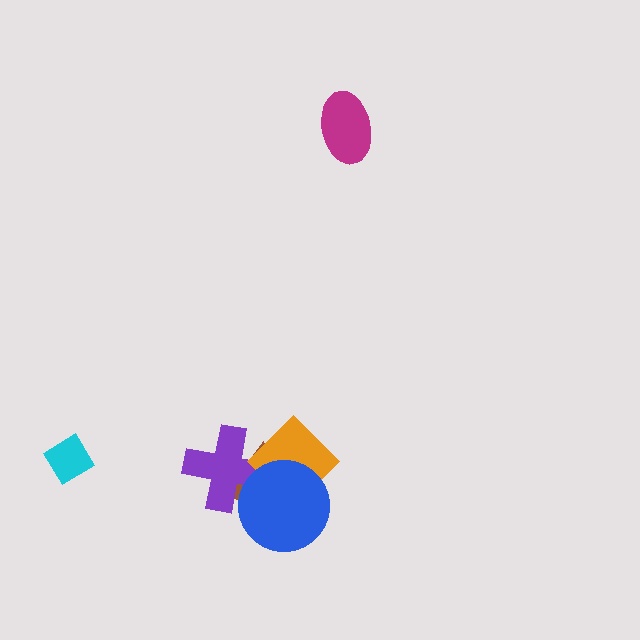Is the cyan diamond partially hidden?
No, no other shape covers it.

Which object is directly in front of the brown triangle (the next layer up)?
The purple cross is directly in front of the brown triangle.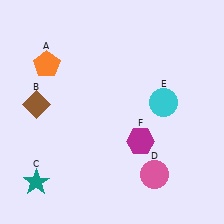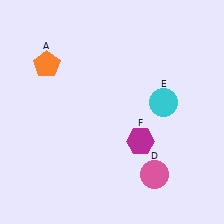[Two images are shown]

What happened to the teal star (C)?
The teal star (C) was removed in Image 2. It was in the bottom-left area of Image 1.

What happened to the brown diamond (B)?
The brown diamond (B) was removed in Image 2. It was in the top-left area of Image 1.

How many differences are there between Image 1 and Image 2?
There are 2 differences between the two images.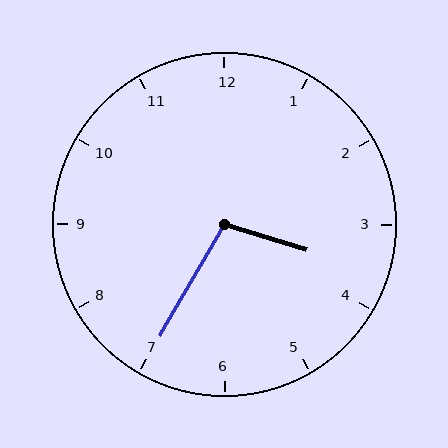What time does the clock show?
3:35.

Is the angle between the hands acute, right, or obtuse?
It is obtuse.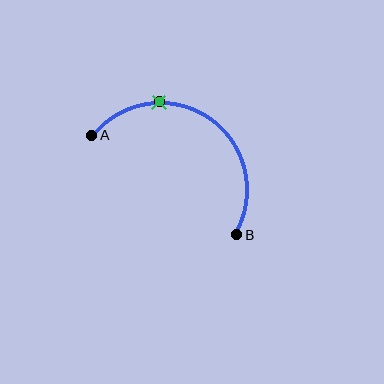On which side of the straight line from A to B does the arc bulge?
The arc bulges above and to the right of the straight line connecting A and B.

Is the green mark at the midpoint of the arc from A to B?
No. The green mark lies on the arc but is closer to endpoint A. The arc midpoint would be at the point on the curve equidistant along the arc from both A and B.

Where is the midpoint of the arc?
The arc midpoint is the point on the curve farthest from the straight line joining A and B. It sits above and to the right of that line.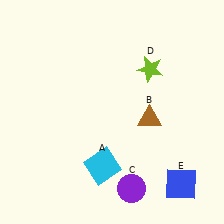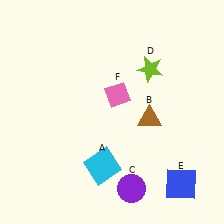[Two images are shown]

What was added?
A pink diamond (F) was added in Image 2.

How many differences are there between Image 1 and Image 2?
There is 1 difference between the two images.